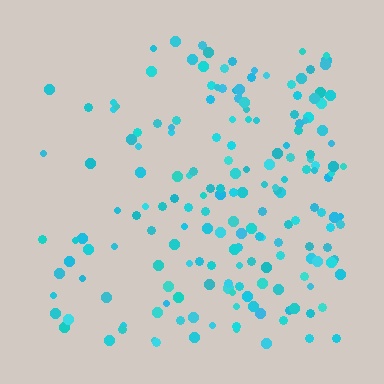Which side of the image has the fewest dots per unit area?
The left.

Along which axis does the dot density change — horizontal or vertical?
Horizontal.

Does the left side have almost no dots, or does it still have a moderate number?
Still a moderate number, just noticeably fewer than the right.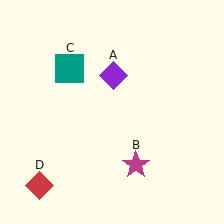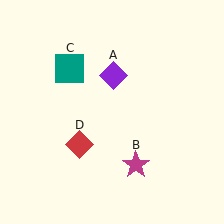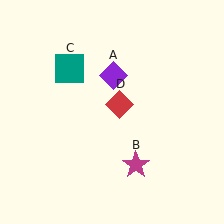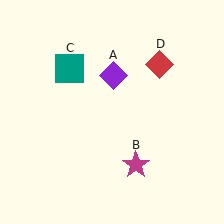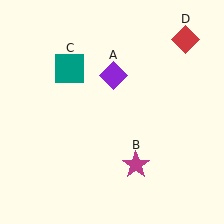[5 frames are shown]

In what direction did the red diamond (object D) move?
The red diamond (object D) moved up and to the right.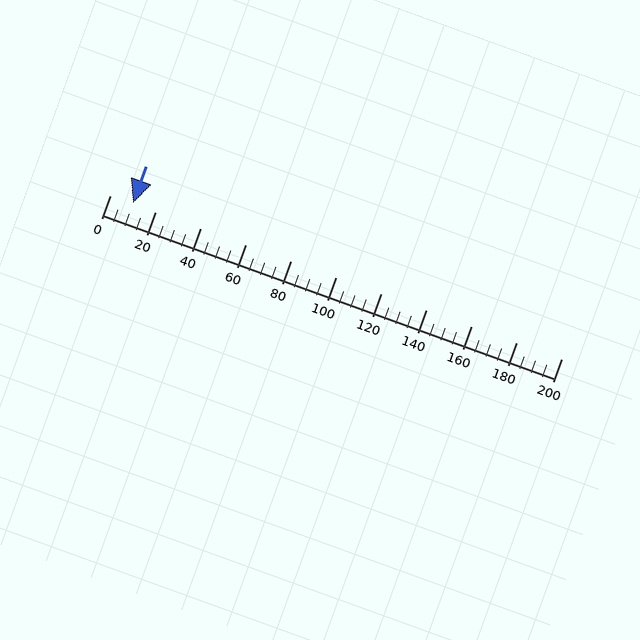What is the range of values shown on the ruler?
The ruler shows values from 0 to 200.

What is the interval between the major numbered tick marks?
The major tick marks are spaced 20 units apart.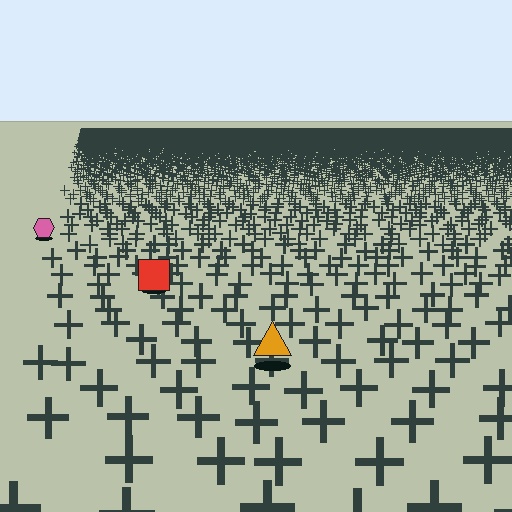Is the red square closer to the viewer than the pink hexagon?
Yes. The red square is closer — you can tell from the texture gradient: the ground texture is coarser near it.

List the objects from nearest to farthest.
From nearest to farthest: the orange triangle, the red square, the pink hexagon.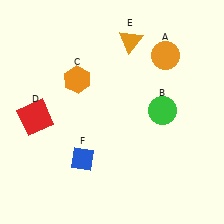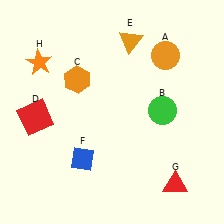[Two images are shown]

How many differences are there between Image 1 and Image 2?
There are 2 differences between the two images.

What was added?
A red triangle (G), an orange star (H) were added in Image 2.